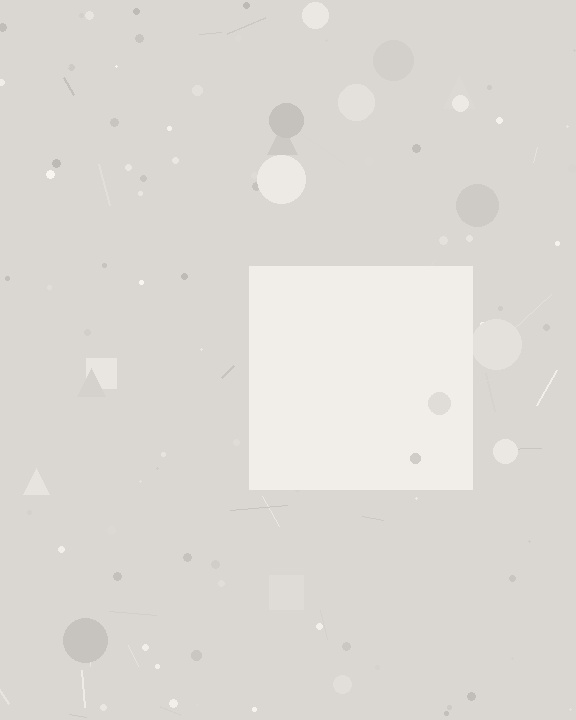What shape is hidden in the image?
A square is hidden in the image.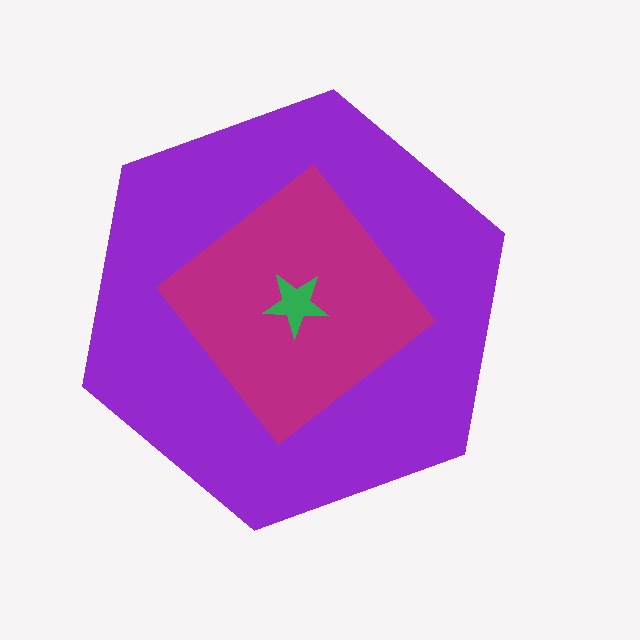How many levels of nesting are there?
3.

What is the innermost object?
The green star.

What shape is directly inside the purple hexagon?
The magenta diamond.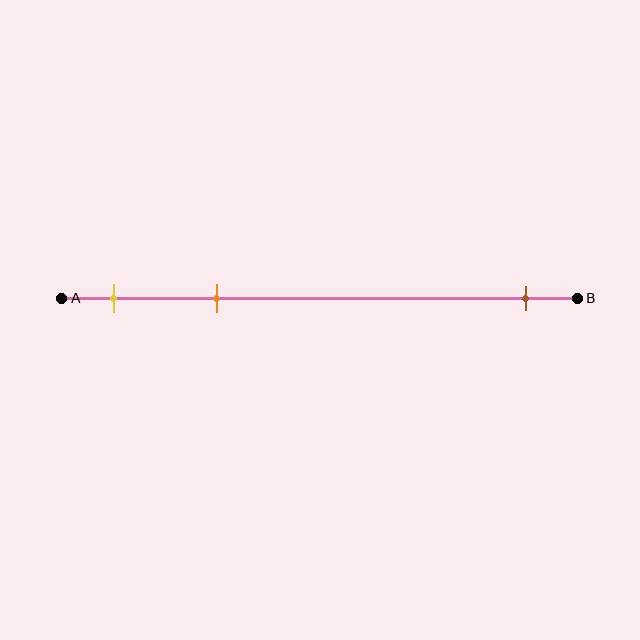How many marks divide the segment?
There are 3 marks dividing the segment.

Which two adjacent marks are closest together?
The yellow and orange marks are the closest adjacent pair.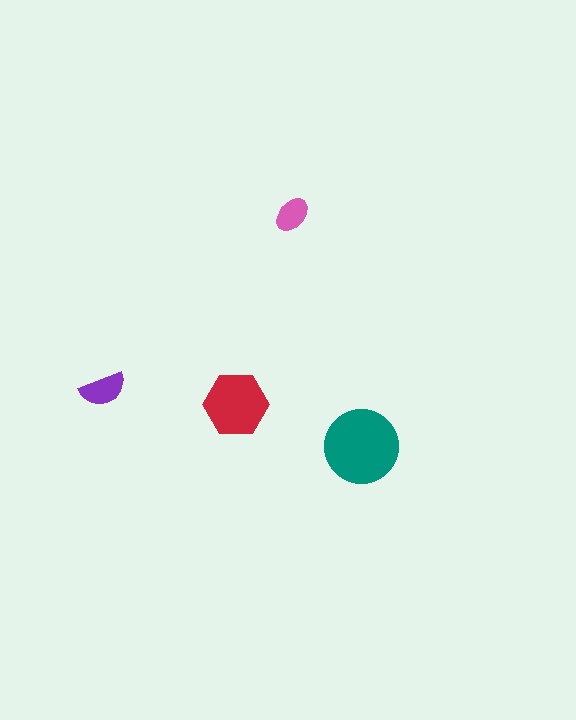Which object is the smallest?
The pink ellipse.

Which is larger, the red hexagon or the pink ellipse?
The red hexagon.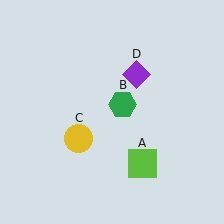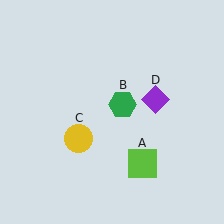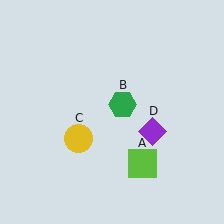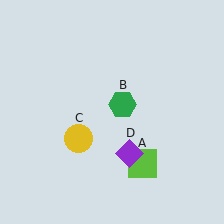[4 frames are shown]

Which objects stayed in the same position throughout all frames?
Lime square (object A) and green hexagon (object B) and yellow circle (object C) remained stationary.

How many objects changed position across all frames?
1 object changed position: purple diamond (object D).